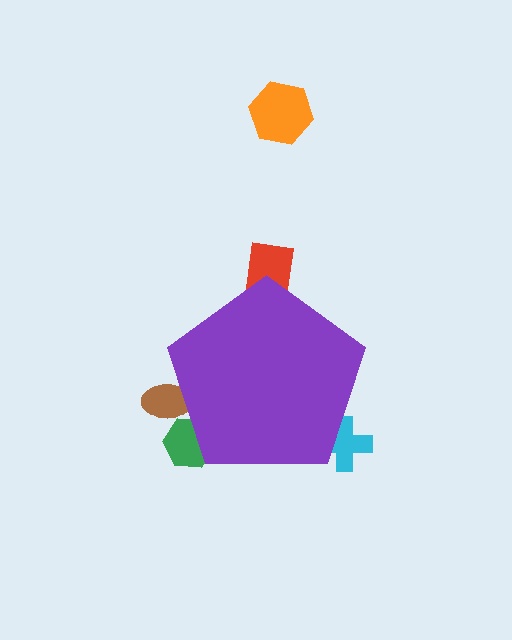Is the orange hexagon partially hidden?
No, the orange hexagon is fully visible.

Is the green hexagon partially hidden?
Yes, the green hexagon is partially hidden behind the purple pentagon.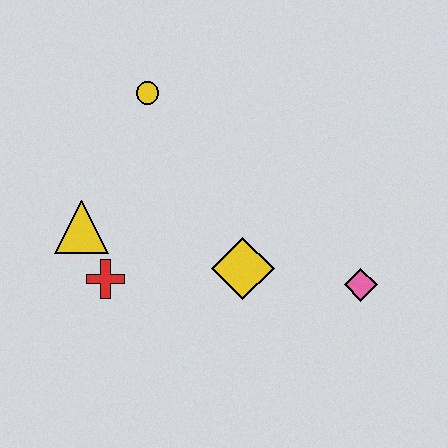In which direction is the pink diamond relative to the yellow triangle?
The pink diamond is to the right of the yellow triangle.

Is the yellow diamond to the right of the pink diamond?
No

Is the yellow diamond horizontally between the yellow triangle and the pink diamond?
Yes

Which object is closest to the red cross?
The yellow triangle is closest to the red cross.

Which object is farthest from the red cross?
The pink diamond is farthest from the red cross.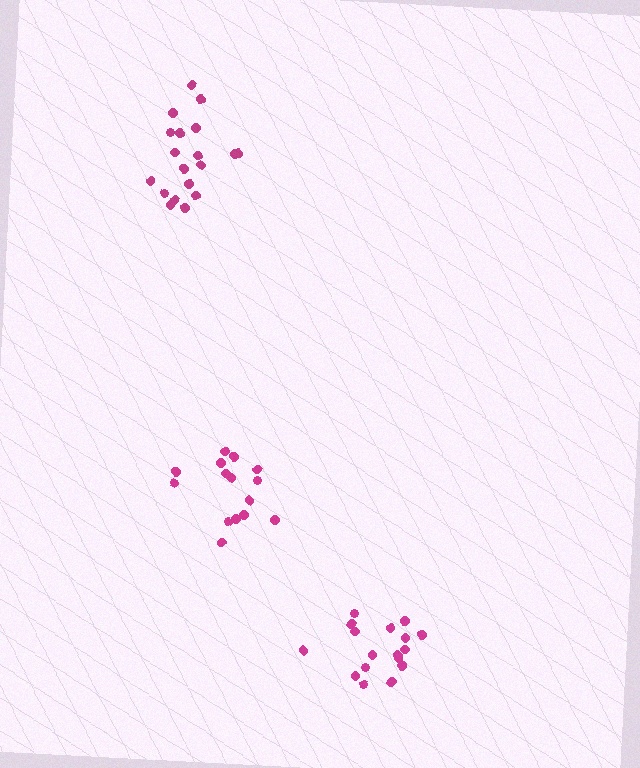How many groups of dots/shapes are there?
There are 3 groups.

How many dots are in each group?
Group 1: 19 dots, Group 2: 17 dots, Group 3: 15 dots (51 total).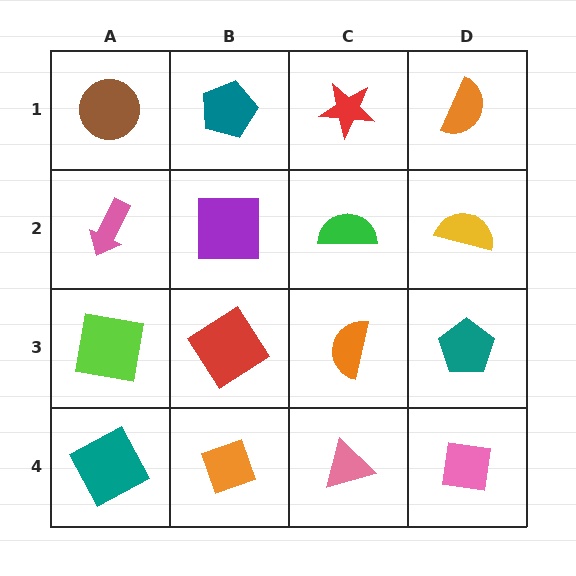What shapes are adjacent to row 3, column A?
A pink arrow (row 2, column A), a teal square (row 4, column A), a red diamond (row 3, column B).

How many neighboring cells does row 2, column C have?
4.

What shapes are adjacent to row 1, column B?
A purple square (row 2, column B), a brown circle (row 1, column A), a red star (row 1, column C).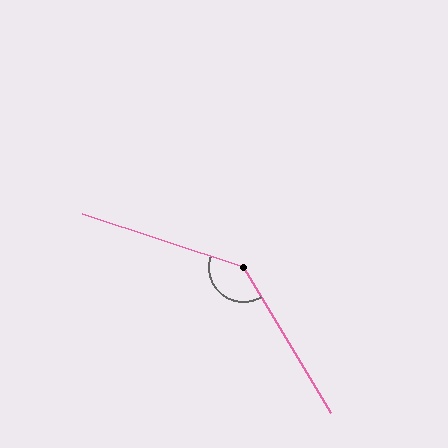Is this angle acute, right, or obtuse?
It is obtuse.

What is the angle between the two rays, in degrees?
Approximately 139 degrees.